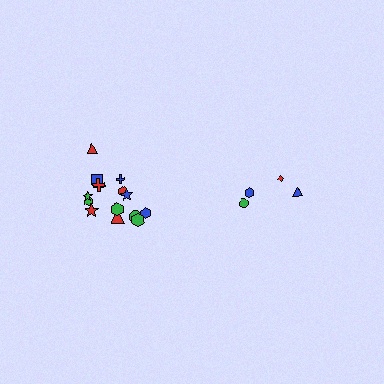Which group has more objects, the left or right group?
The left group.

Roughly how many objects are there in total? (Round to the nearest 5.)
Roughly 20 objects in total.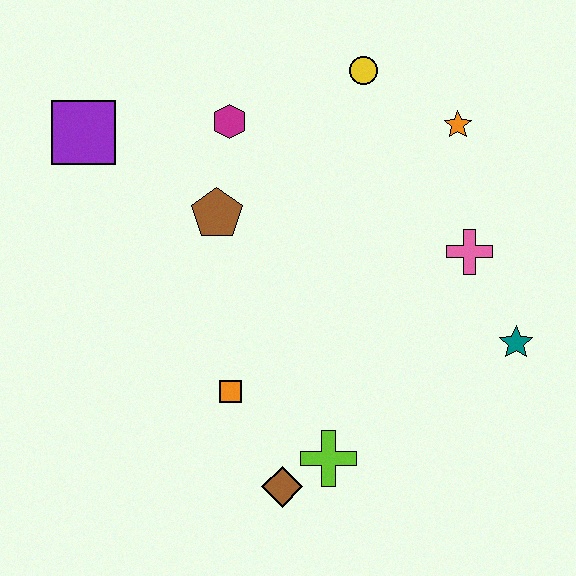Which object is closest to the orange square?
The brown diamond is closest to the orange square.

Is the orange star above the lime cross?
Yes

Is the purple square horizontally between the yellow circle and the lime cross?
No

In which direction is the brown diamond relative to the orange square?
The brown diamond is below the orange square.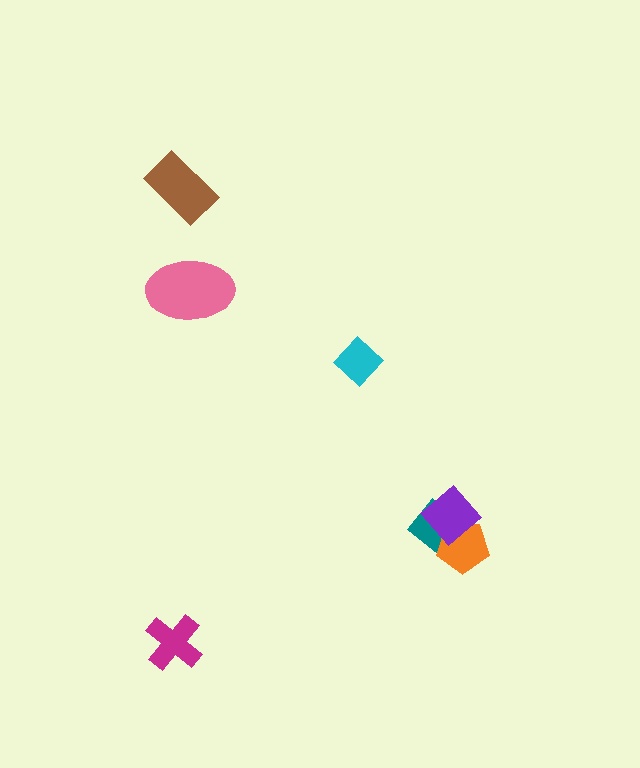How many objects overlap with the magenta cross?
0 objects overlap with the magenta cross.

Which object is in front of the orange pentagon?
The purple diamond is in front of the orange pentagon.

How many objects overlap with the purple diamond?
2 objects overlap with the purple diamond.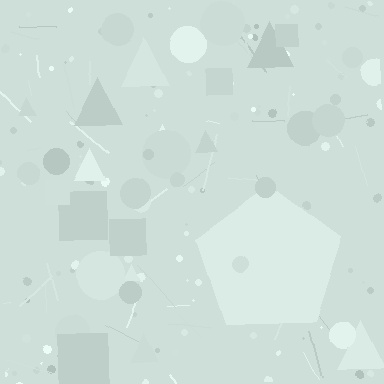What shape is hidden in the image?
A pentagon is hidden in the image.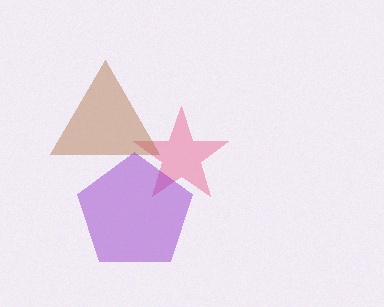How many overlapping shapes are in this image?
There are 3 overlapping shapes in the image.